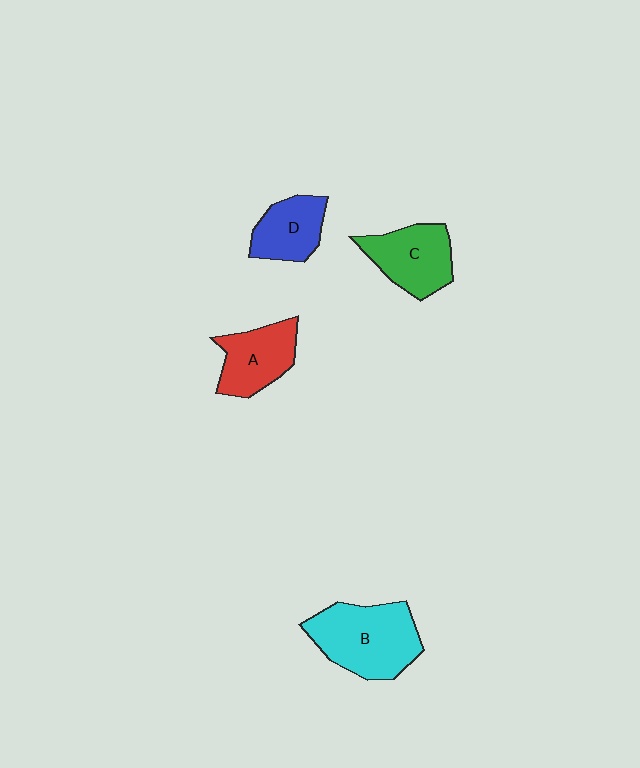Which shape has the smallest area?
Shape D (blue).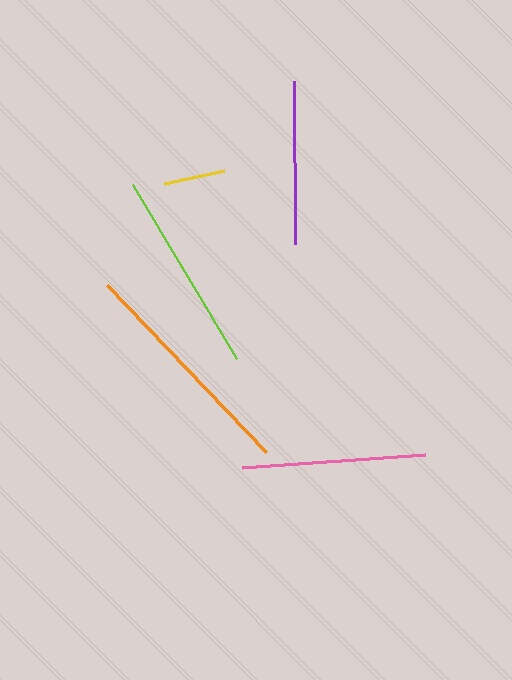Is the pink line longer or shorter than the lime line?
The lime line is longer than the pink line.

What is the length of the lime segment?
The lime segment is approximately 203 pixels long.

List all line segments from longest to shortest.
From longest to shortest: orange, lime, pink, purple, yellow.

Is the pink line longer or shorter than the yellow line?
The pink line is longer than the yellow line.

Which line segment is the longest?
The orange line is the longest at approximately 231 pixels.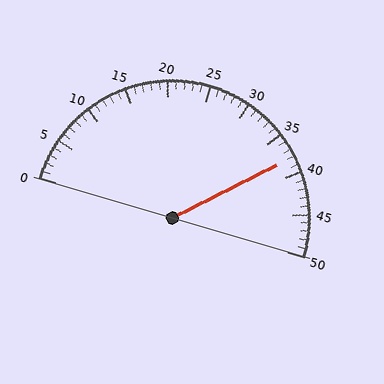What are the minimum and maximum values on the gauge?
The gauge ranges from 0 to 50.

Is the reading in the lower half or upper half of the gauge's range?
The reading is in the upper half of the range (0 to 50).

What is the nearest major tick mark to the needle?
The nearest major tick mark is 40.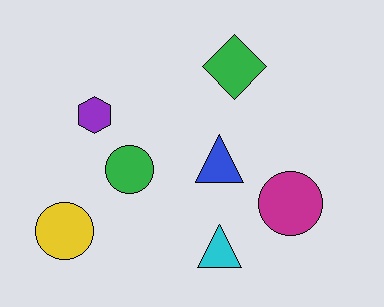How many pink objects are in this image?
There are no pink objects.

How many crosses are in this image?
There are no crosses.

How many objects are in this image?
There are 7 objects.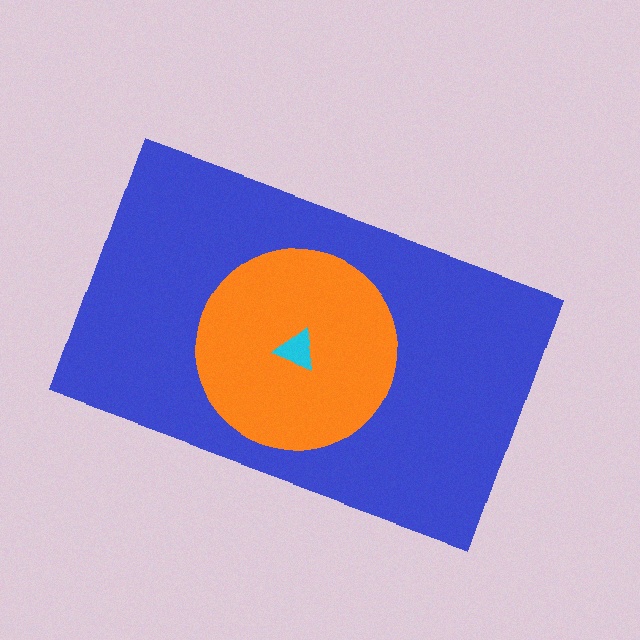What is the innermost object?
The cyan triangle.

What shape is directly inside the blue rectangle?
The orange circle.